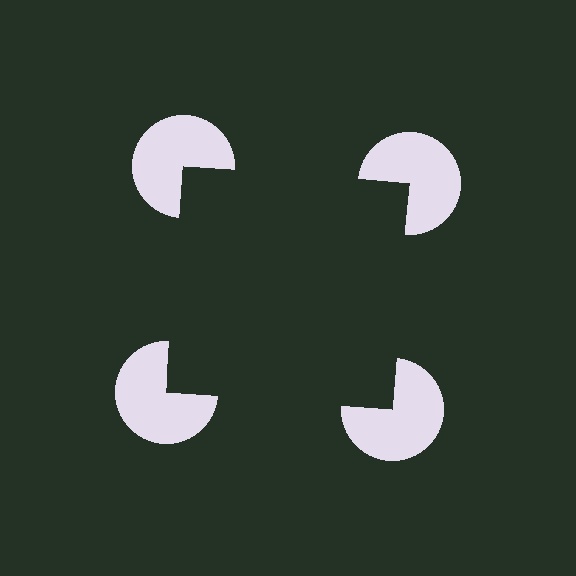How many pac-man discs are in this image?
There are 4 — one at each vertex of the illusory square.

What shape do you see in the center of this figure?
An illusory square — its edges are inferred from the aligned wedge cuts in the pac-man discs, not physically drawn.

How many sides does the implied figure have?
4 sides.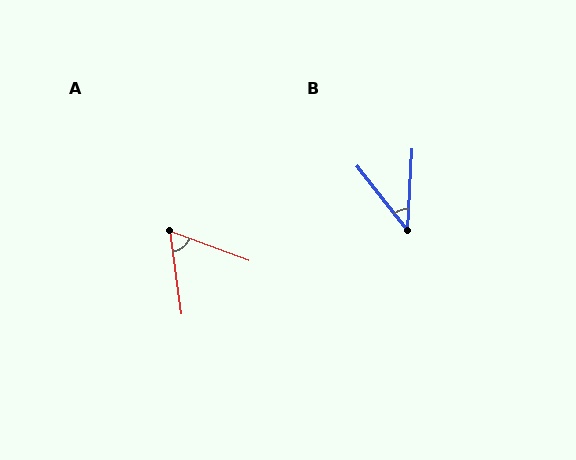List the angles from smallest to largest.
B (41°), A (62°).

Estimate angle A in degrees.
Approximately 62 degrees.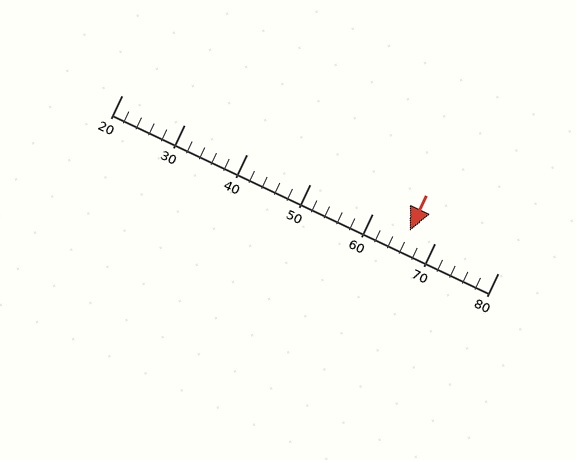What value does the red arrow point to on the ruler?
The red arrow points to approximately 66.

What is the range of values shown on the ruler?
The ruler shows values from 20 to 80.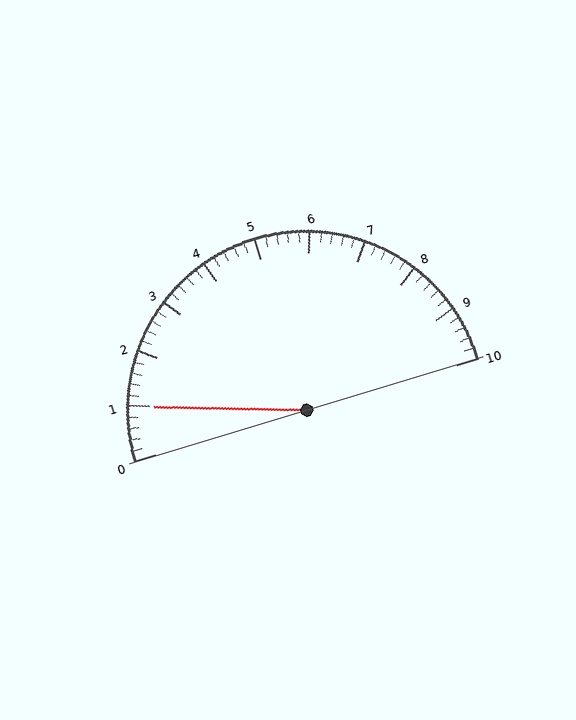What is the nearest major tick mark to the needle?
The nearest major tick mark is 1.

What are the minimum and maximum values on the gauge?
The gauge ranges from 0 to 10.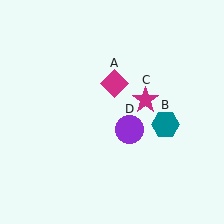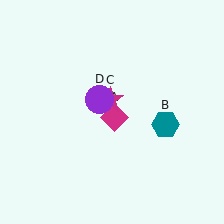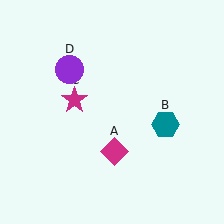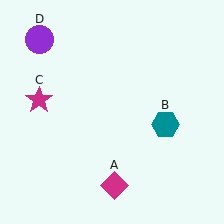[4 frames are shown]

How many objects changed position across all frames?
3 objects changed position: magenta diamond (object A), magenta star (object C), purple circle (object D).